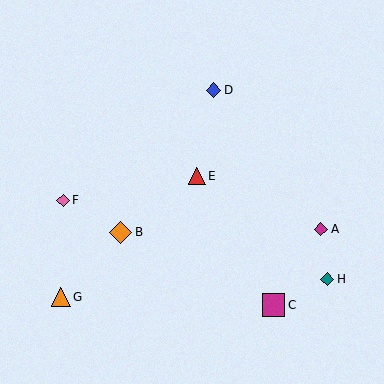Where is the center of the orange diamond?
The center of the orange diamond is at (120, 232).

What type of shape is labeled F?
Shape F is a pink diamond.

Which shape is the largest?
The magenta square (labeled C) is the largest.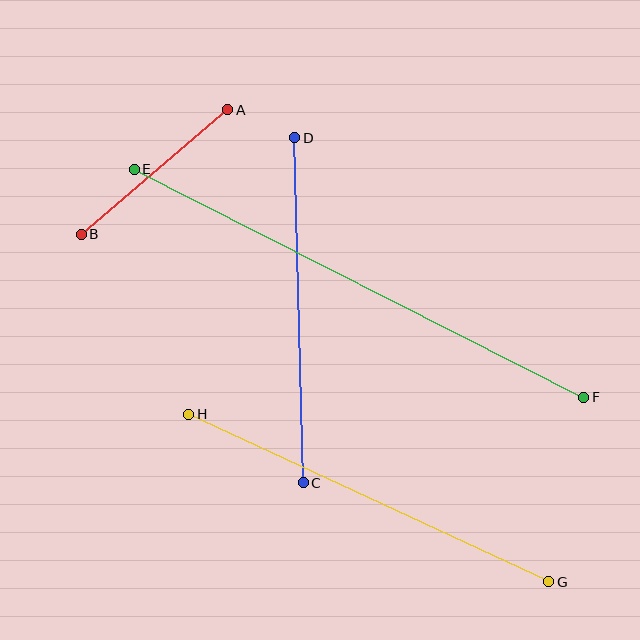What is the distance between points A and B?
The distance is approximately 192 pixels.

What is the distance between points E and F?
The distance is approximately 504 pixels.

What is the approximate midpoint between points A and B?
The midpoint is at approximately (154, 172) pixels.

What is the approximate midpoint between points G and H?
The midpoint is at approximately (369, 498) pixels.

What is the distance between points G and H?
The distance is approximately 397 pixels.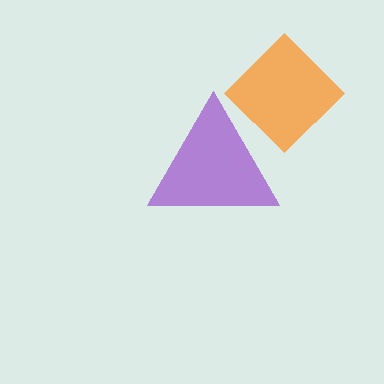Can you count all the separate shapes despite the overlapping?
Yes, there are 2 separate shapes.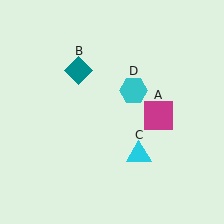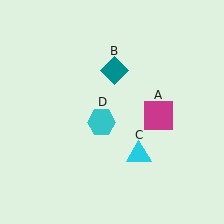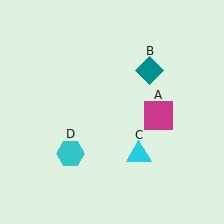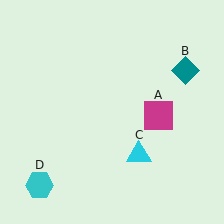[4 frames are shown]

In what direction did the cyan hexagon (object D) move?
The cyan hexagon (object D) moved down and to the left.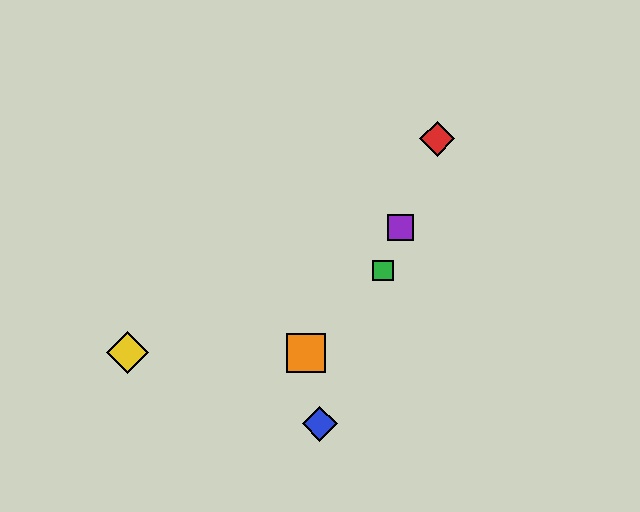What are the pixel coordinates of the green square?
The green square is at (383, 271).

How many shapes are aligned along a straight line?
4 shapes (the red diamond, the blue diamond, the green square, the purple square) are aligned along a straight line.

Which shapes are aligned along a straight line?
The red diamond, the blue diamond, the green square, the purple square are aligned along a straight line.